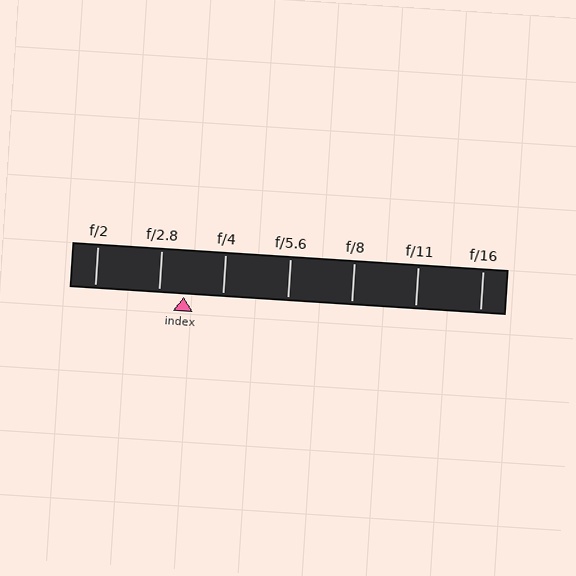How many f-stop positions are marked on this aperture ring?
There are 7 f-stop positions marked.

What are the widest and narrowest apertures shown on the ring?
The widest aperture shown is f/2 and the narrowest is f/16.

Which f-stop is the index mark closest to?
The index mark is closest to f/2.8.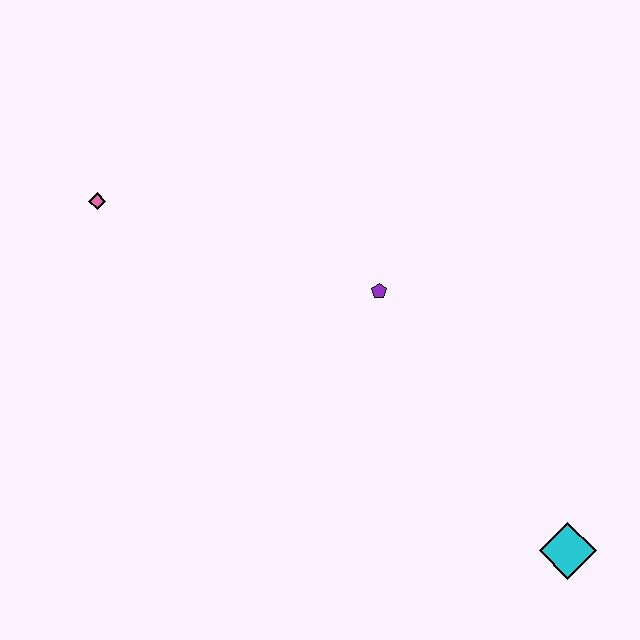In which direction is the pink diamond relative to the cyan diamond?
The pink diamond is to the left of the cyan diamond.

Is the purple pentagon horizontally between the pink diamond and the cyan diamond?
Yes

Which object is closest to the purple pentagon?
The pink diamond is closest to the purple pentagon.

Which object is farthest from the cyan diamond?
The pink diamond is farthest from the cyan diamond.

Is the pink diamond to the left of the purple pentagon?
Yes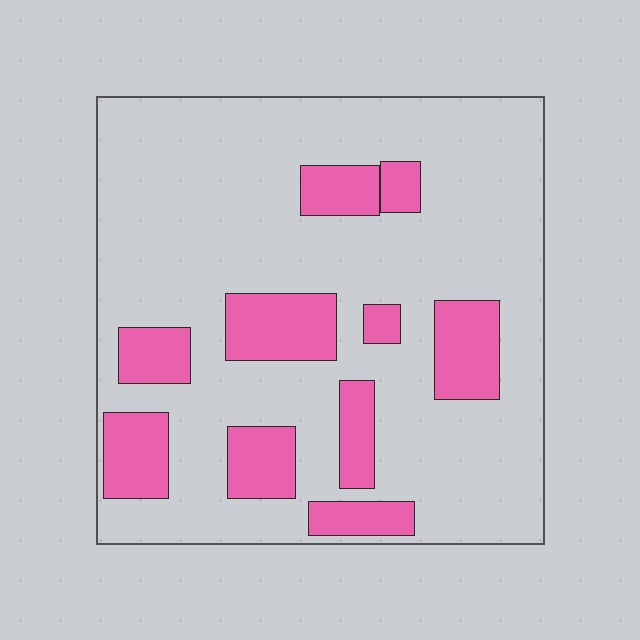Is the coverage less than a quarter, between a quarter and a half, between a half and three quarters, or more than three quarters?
Less than a quarter.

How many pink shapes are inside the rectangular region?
10.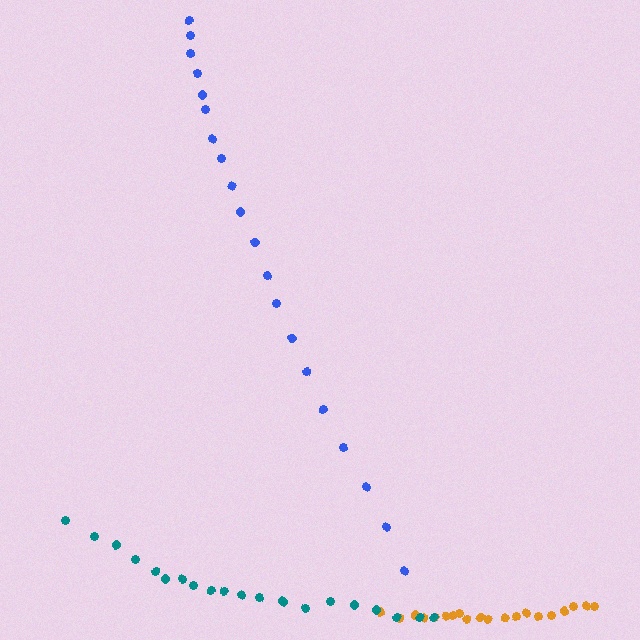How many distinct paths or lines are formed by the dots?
There are 3 distinct paths.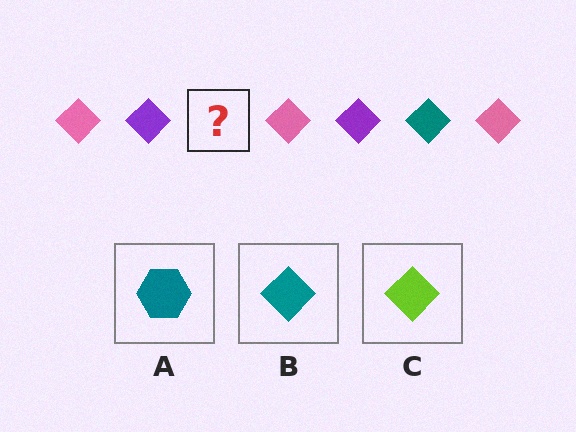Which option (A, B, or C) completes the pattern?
B.